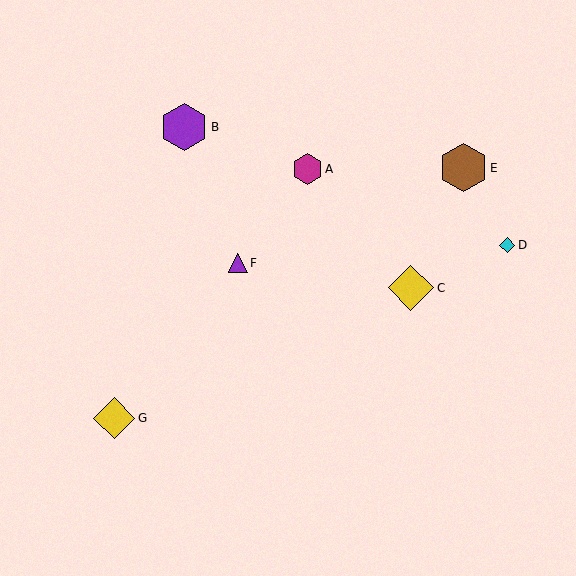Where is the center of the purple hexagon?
The center of the purple hexagon is at (184, 127).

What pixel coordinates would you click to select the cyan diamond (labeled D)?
Click at (507, 245) to select the cyan diamond D.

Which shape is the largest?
The brown hexagon (labeled E) is the largest.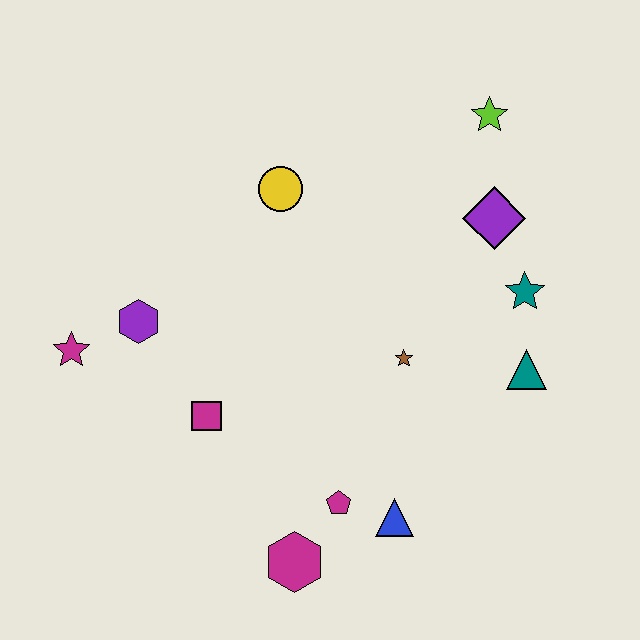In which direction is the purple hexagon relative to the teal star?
The purple hexagon is to the left of the teal star.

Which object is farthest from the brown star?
The magenta star is farthest from the brown star.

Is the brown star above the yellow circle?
No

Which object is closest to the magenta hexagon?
The magenta pentagon is closest to the magenta hexagon.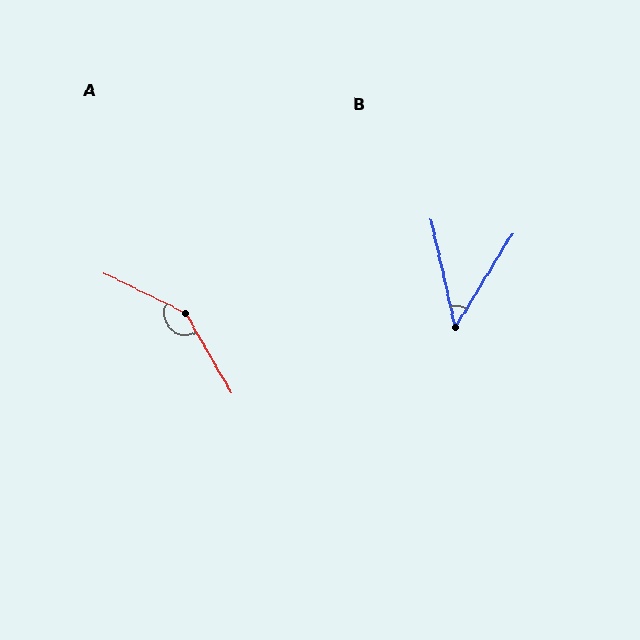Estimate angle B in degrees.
Approximately 44 degrees.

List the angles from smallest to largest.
B (44°), A (146°).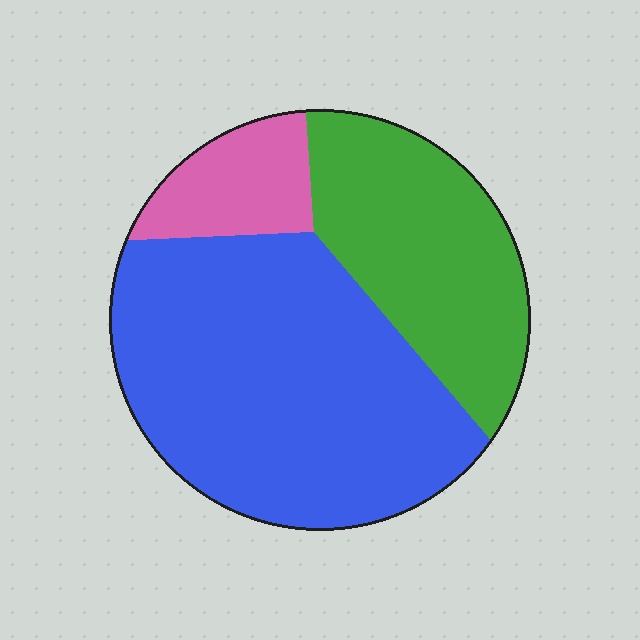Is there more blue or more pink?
Blue.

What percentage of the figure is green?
Green takes up between a sixth and a third of the figure.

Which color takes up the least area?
Pink, at roughly 10%.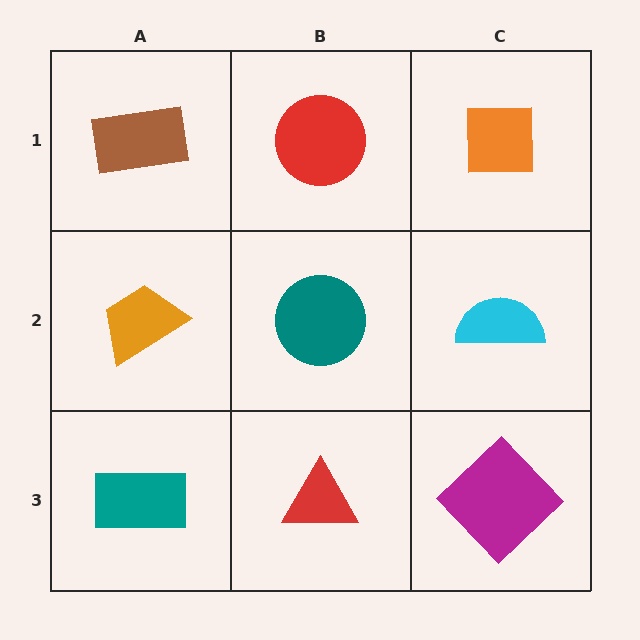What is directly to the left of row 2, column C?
A teal circle.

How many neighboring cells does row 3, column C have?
2.